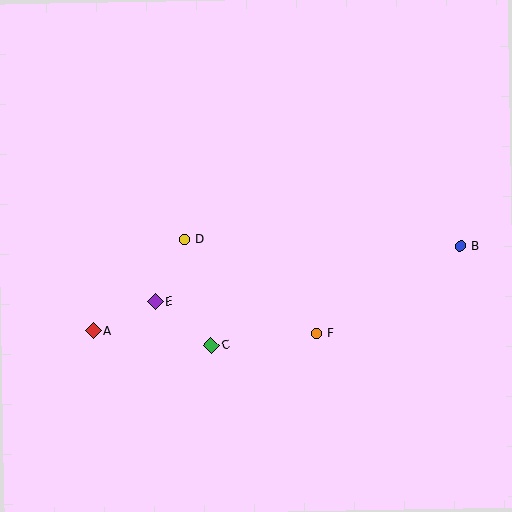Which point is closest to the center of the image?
Point D at (185, 239) is closest to the center.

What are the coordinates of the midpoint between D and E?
The midpoint between D and E is at (170, 270).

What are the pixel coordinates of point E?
Point E is at (155, 301).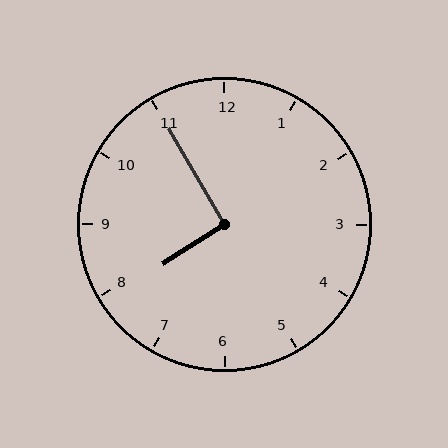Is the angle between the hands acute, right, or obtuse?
It is right.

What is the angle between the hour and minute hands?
Approximately 92 degrees.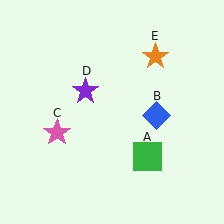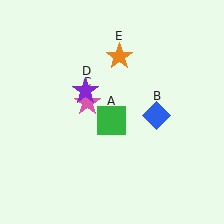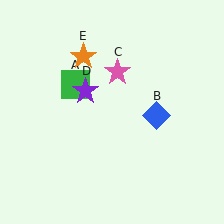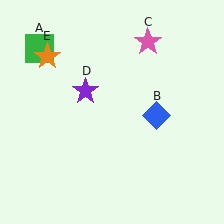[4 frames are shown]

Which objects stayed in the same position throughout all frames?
Blue diamond (object B) and purple star (object D) remained stationary.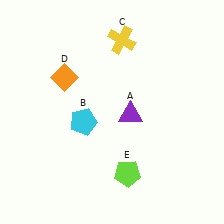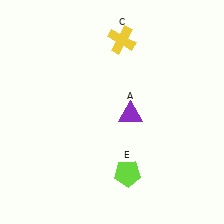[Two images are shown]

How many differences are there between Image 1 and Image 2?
There are 2 differences between the two images.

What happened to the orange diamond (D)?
The orange diamond (D) was removed in Image 2. It was in the top-left area of Image 1.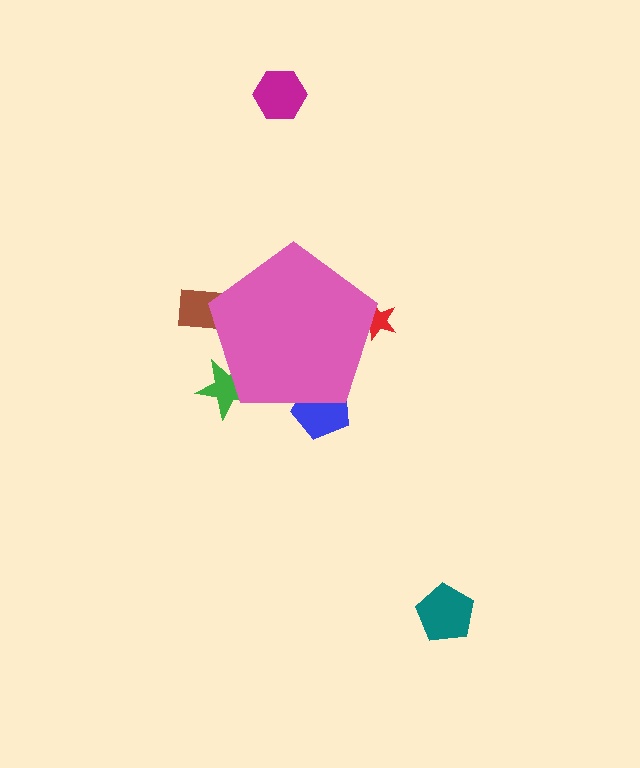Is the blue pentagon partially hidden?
Yes, the blue pentagon is partially hidden behind the pink pentagon.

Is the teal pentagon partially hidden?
No, the teal pentagon is fully visible.